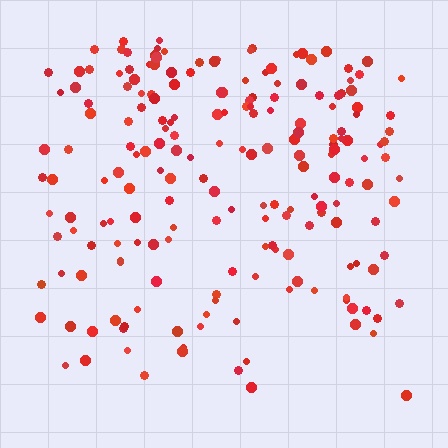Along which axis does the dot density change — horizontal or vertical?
Vertical.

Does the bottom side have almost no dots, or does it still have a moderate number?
Still a moderate number, just noticeably fewer than the top.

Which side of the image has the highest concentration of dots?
The top.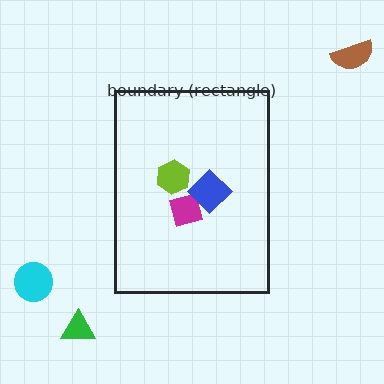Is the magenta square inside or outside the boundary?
Inside.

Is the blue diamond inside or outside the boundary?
Inside.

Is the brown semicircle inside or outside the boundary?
Outside.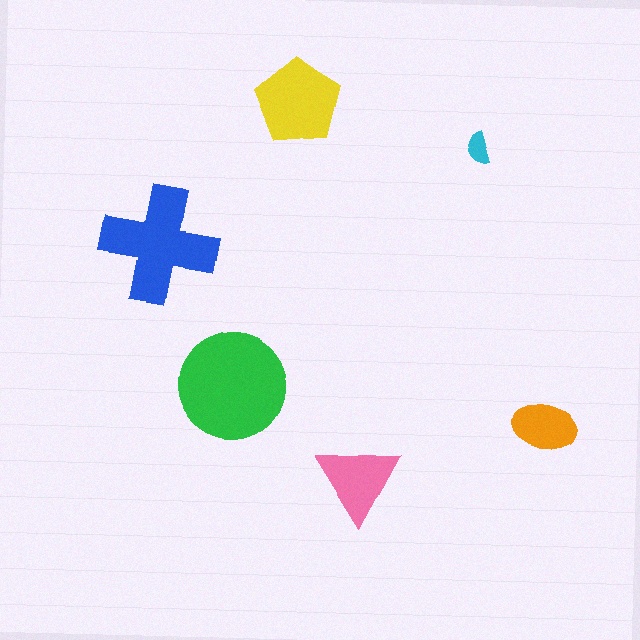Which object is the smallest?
The cyan semicircle.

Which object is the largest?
The green circle.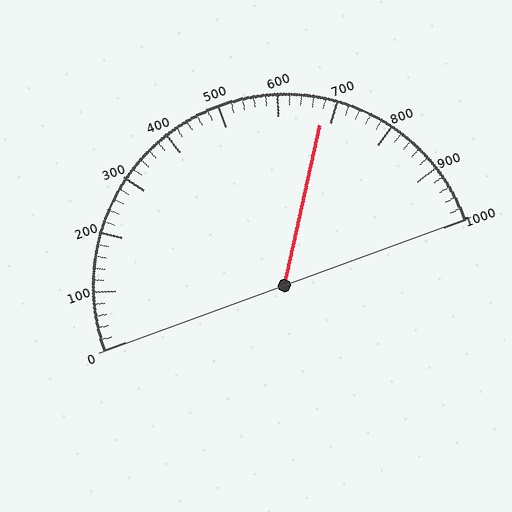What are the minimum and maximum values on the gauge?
The gauge ranges from 0 to 1000.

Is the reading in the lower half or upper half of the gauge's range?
The reading is in the upper half of the range (0 to 1000).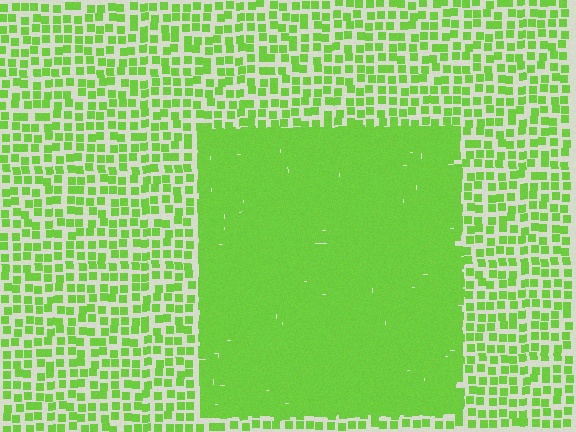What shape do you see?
I see a rectangle.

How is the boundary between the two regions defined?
The boundary is defined by a change in element density (approximately 2.8x ratio). All elements are the same color, size, and shape.